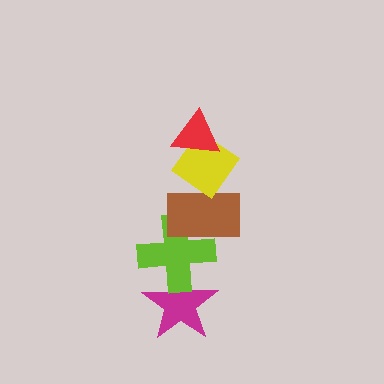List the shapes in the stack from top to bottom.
From top to bottom: the red triangle, the yellow diamond, the brown rectangle, the lime cross, the magenta star.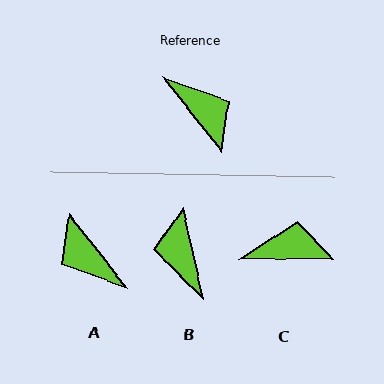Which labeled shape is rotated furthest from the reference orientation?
A, about 180 degrees away.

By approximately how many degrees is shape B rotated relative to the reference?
Approximately 154 degrees counter-clockwise.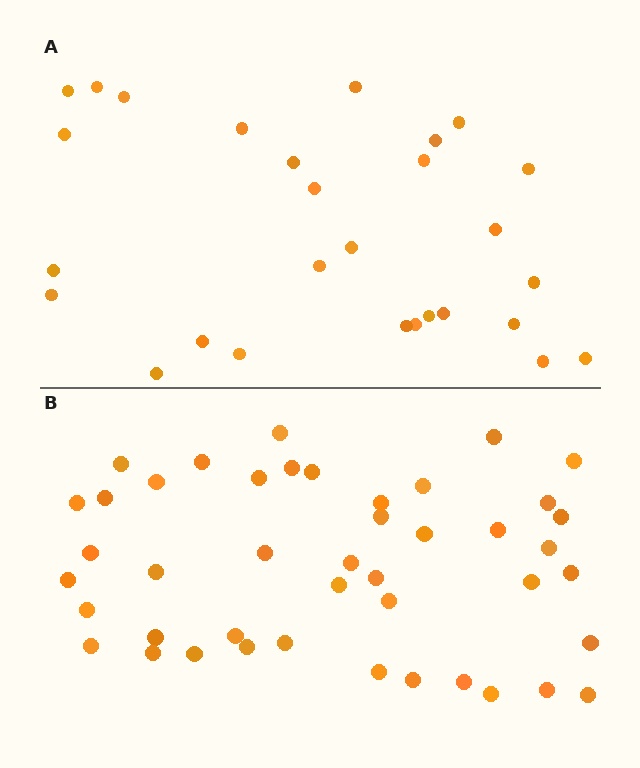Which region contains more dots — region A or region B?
Region B (the bottom region) has more dots.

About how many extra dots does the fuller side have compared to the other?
Region B has approximately 15 more dots than region A.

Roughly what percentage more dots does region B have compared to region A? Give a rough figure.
About 55% more.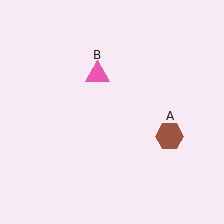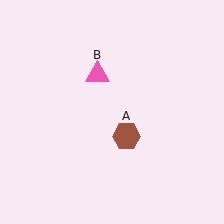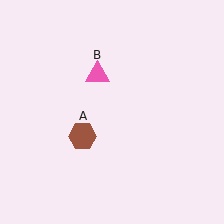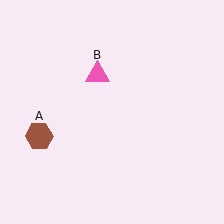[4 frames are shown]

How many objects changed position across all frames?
1 object changed position: brown hexagon (object A).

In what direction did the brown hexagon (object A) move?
The brown hexagon (object A) moved left.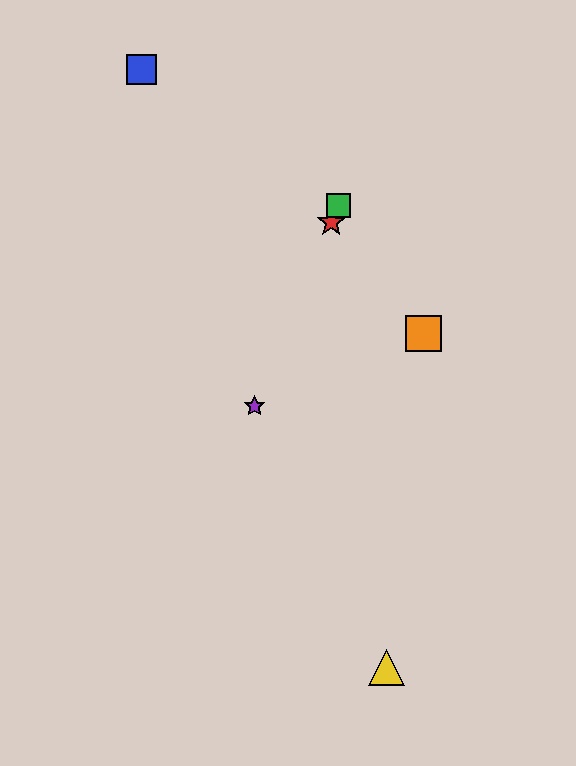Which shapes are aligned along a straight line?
The red star, the green square, the purple star are aligned along a straight line.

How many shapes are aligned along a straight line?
3 shapes (the red star, the green square, the purple star) are aligned along a straight line.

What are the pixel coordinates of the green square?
The green square is at (338, 206).